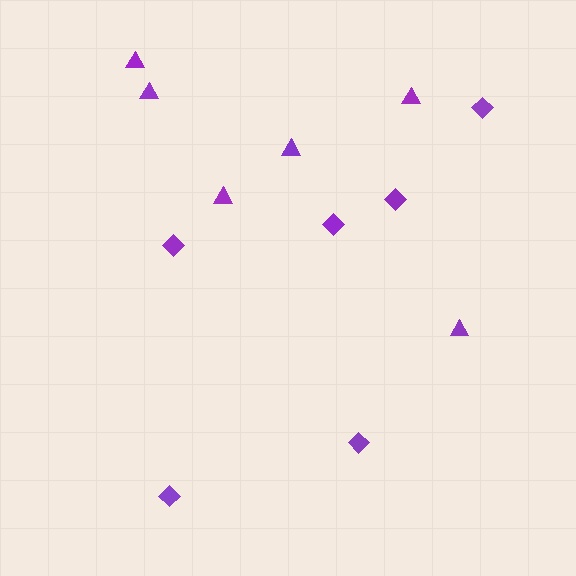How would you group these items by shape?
There are 2 groups: one group of diamonds (6) and one group of triangles (6).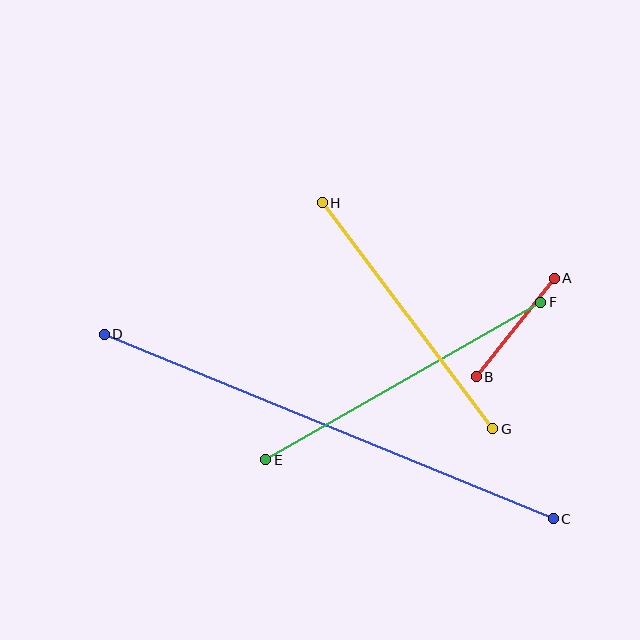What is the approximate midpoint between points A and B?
The midpoint is at approximately (515, 328) pixels.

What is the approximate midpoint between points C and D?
The midpoint is at approximately (329, 426) pixels.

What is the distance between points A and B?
The distance is approximately 126 pixels.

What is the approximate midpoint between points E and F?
The midpoint is at approximately (403, 381) pixels.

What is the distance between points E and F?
The distance is approximately 317 pixels.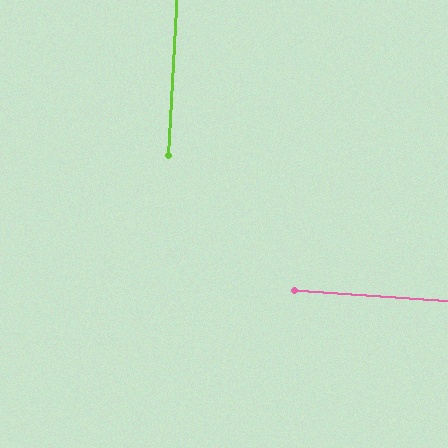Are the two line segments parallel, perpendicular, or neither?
Perpendicular — they meet at approximately 89°.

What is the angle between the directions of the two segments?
Approximately 89 degrees.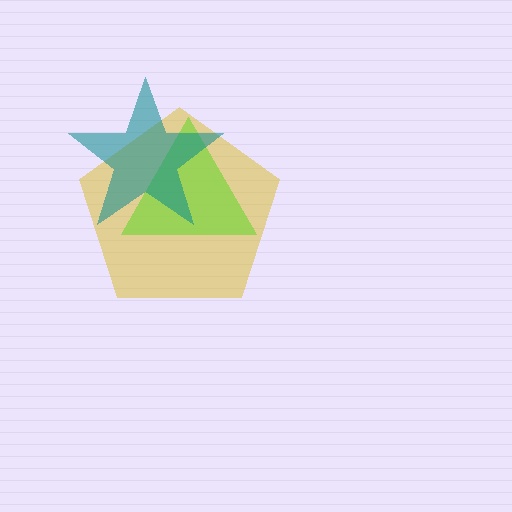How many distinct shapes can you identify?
There are 3 distinct shapes: a yellow pentagon, a lime triangle, a teal star.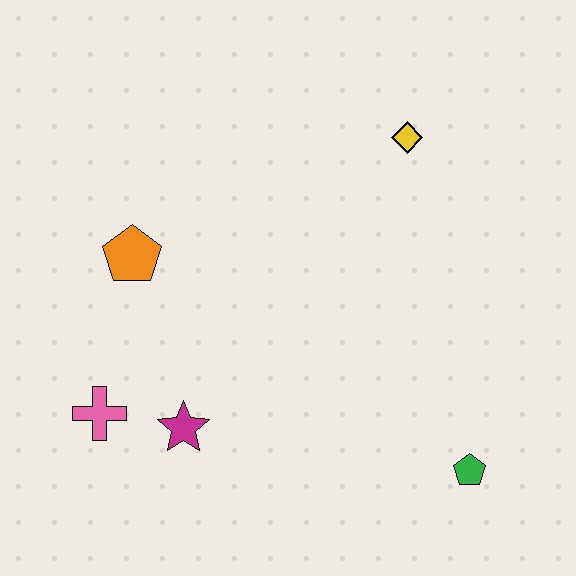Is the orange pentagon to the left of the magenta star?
Yes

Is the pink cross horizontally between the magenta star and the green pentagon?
No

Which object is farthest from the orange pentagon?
The green pentagon is farthest from the orange pentagon.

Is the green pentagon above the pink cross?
No